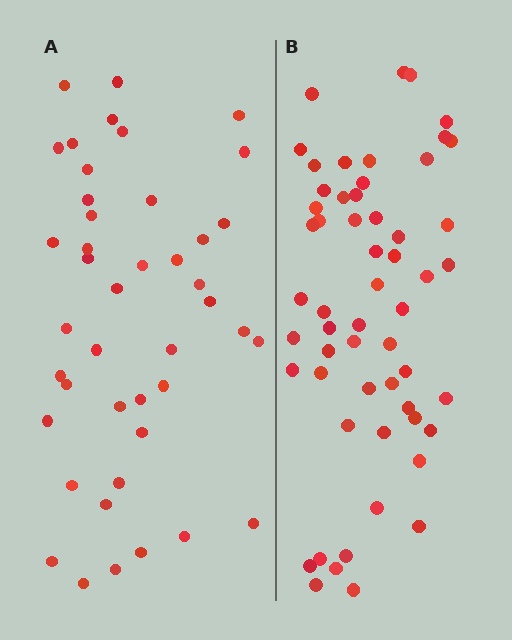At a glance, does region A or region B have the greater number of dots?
Region B (the right region) has more dots.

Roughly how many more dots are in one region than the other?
Region B has approximately 15 more dots than region A.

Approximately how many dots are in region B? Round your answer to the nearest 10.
About 60 dots. (The exact count is 56, which rounds to 60.)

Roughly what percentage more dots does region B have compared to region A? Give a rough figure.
About 30% more.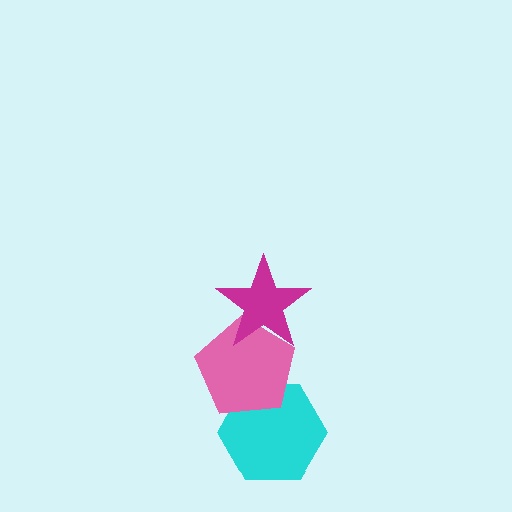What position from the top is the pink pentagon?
The pink pentagon is 2nd from the top.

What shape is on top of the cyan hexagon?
The pink pentagon is on top of the cyan hexagon.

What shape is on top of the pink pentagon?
The magenta star is on top of the pink pentagon.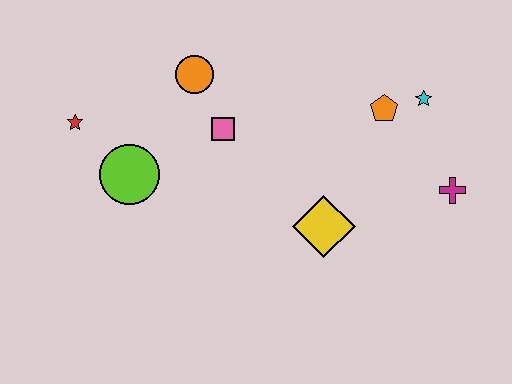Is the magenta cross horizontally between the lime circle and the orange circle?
No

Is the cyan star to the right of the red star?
Yes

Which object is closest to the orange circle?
The pink square is closest to the orange circle.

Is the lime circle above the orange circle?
No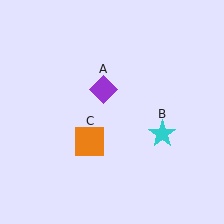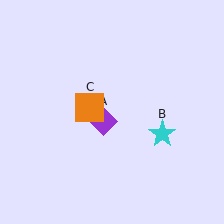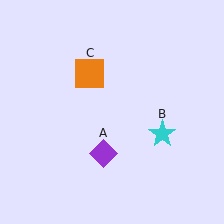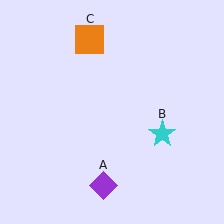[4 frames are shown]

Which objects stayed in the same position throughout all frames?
Cyan star (object B) remained stationary.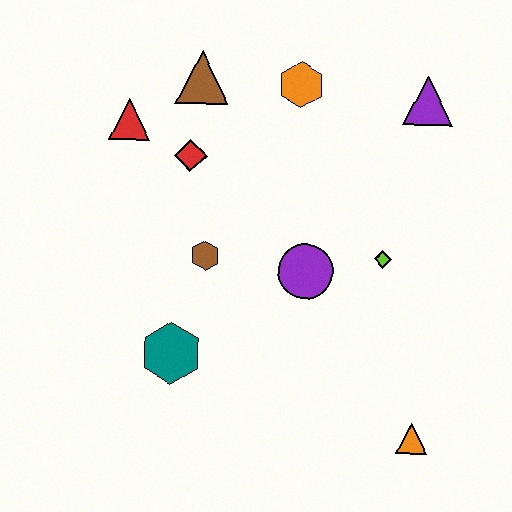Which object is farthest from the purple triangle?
The teal hexagon is farthest from the purple triangle.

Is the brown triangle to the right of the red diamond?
Yes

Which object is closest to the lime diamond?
The purple circle is closest to the lime diamond.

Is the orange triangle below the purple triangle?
Yes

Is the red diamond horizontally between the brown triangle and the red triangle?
Yes